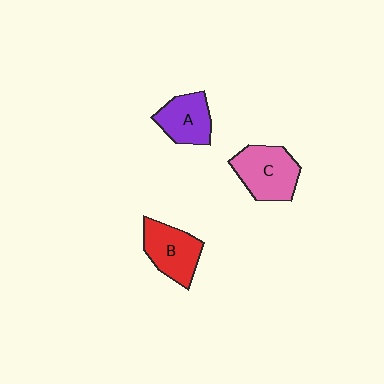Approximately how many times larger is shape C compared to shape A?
Approximately 1.3 times.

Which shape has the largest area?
Shape C (pink).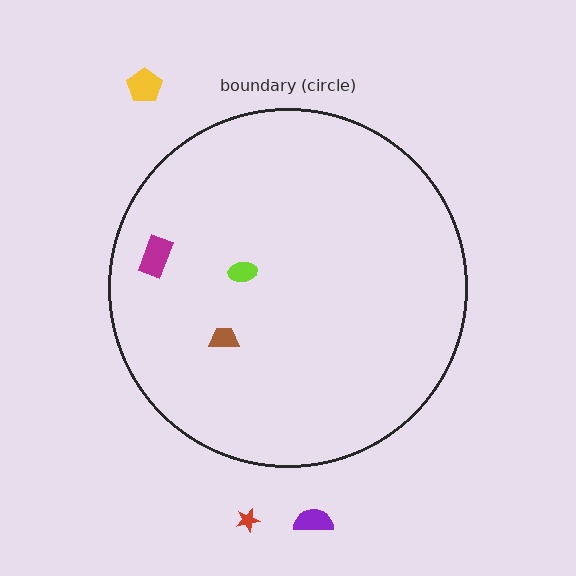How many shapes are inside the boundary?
3 inside, 3 outside.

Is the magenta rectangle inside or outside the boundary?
Inside.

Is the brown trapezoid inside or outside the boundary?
Inside.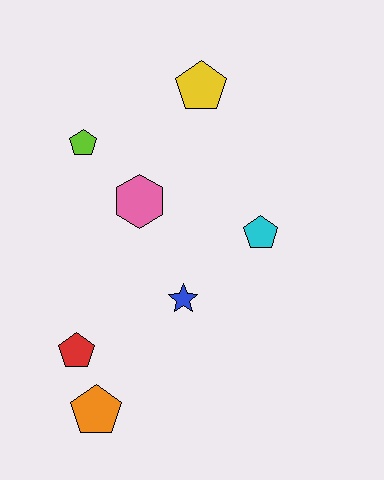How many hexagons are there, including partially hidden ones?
There is 1 hexagon.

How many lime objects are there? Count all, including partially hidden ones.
There is 1 lime object.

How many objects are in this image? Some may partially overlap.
There are 7 objects.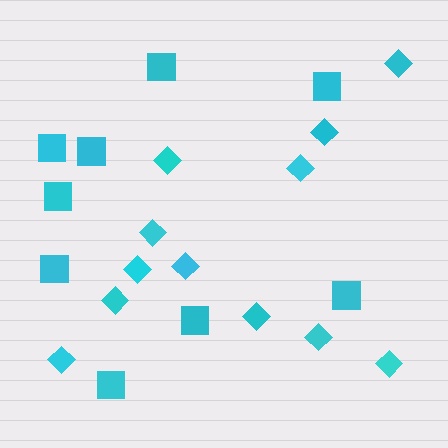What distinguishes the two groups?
There are 2 groups: one group of diamonds (12) and one group of squares (9).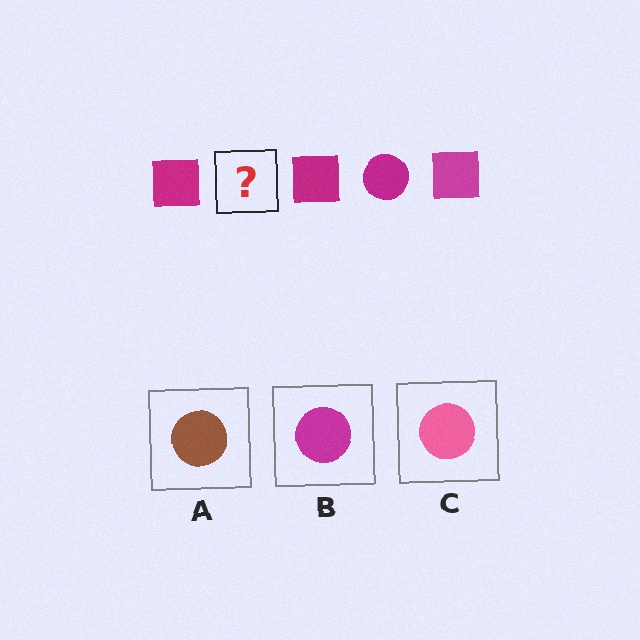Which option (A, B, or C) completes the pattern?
B.